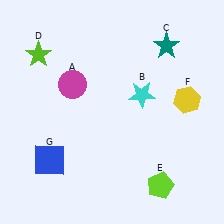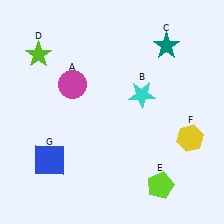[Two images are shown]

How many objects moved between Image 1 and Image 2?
1 object moved between the two images.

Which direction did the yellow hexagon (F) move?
The yellow hexagon (F) moved down.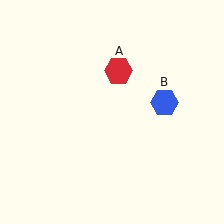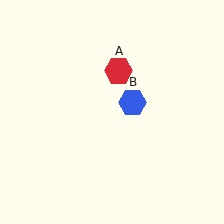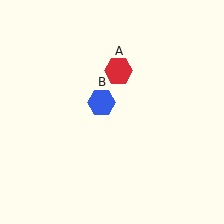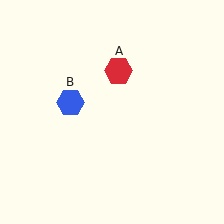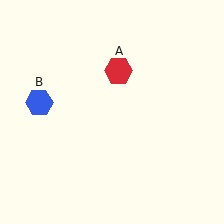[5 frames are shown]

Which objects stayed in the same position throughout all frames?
Red hexagon (object A) remained stationary.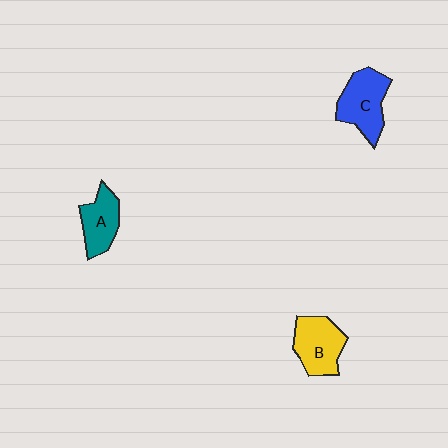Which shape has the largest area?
Shape C (blue).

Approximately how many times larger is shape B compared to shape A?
Approximately 1.2 times.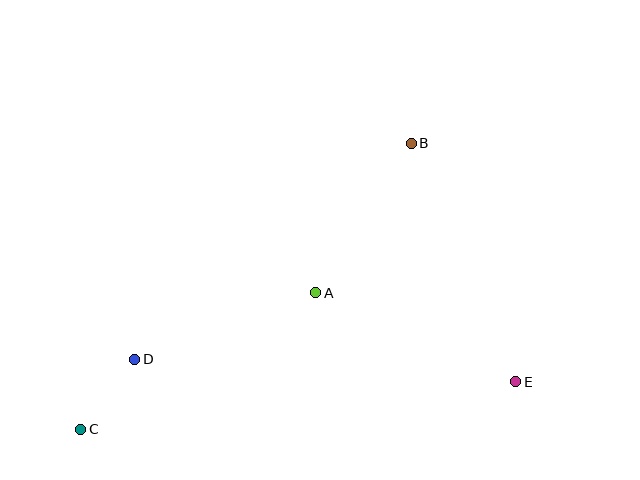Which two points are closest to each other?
Points C and D are closest to each other.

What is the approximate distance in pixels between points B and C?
The distance between B and C is approximately 437 pixels.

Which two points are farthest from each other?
Points C and E are farthest from each other.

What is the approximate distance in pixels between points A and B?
The distance between A and B is approximately 177 pixels.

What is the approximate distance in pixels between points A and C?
The distance between A and C is approximately 272 pixels.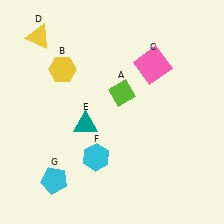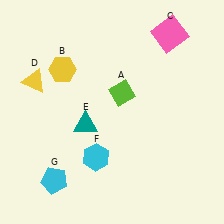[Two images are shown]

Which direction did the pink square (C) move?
The pink square (C) moved up.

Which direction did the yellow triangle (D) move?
The yellow triangle (D) moved down.